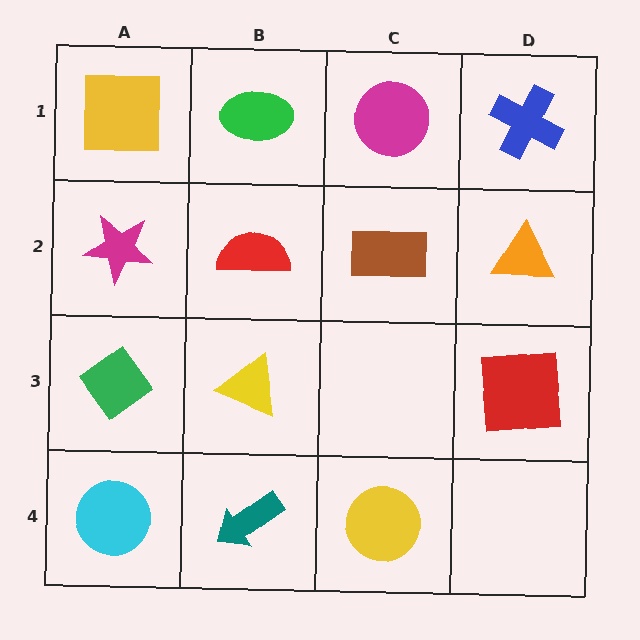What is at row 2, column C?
A brown rectangle.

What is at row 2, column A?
A magenta star.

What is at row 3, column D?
A red square.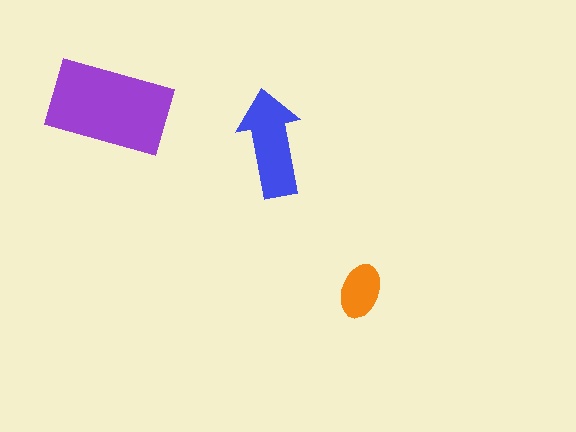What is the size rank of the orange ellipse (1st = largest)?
3rd.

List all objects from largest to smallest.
The purple rectangle, the blue arrow, the orange ellipse.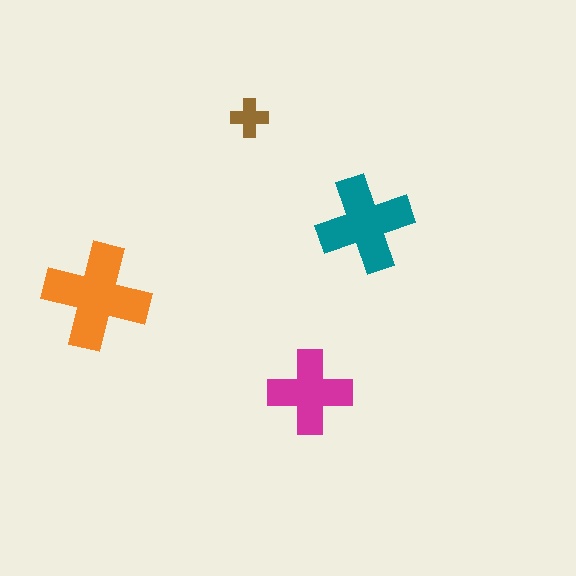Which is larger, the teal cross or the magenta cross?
The teal one.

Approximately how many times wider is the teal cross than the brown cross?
About 2.5 times wider.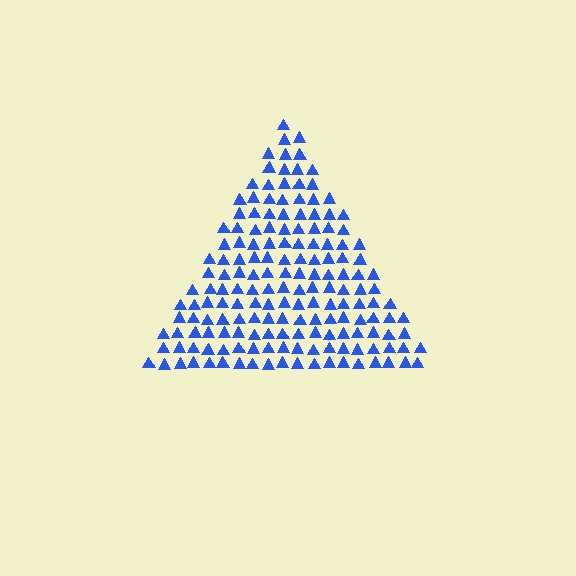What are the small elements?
The small elements are triangles.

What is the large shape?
The large shape is a triangle.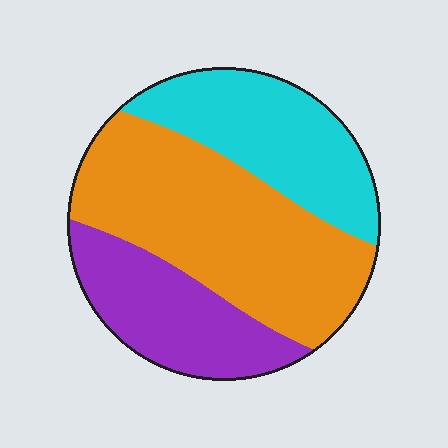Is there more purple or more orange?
Orange.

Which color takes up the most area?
Orange, at roughly 45%.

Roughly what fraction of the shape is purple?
Purple takes up about one quarter (1/4) of the shape.